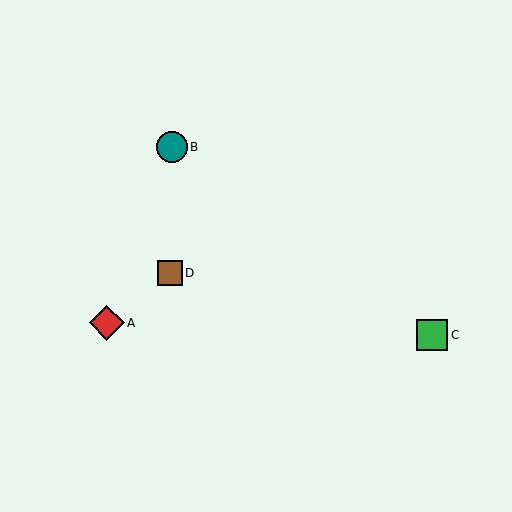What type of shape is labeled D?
Shape D is a brown square.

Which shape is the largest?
The red diamond (labeled A) is the largest.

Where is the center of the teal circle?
The center of the teal circle is at (172, 147).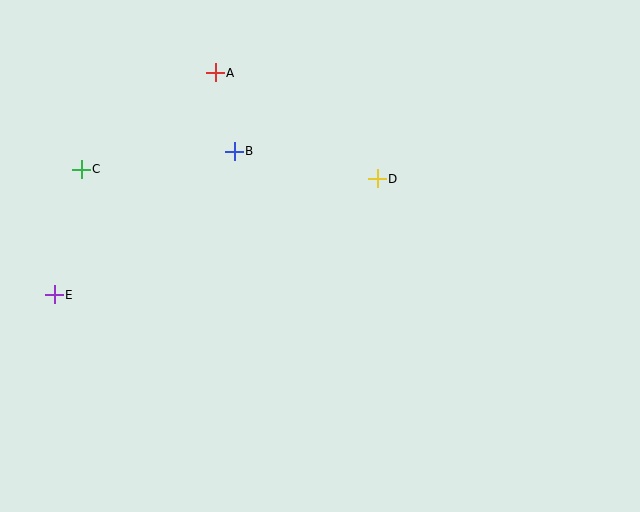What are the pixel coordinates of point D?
Point D is at (377, 179).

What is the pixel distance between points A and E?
The distance between A and E is 274 pixels.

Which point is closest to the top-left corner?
Point C is closest to the top-left corner.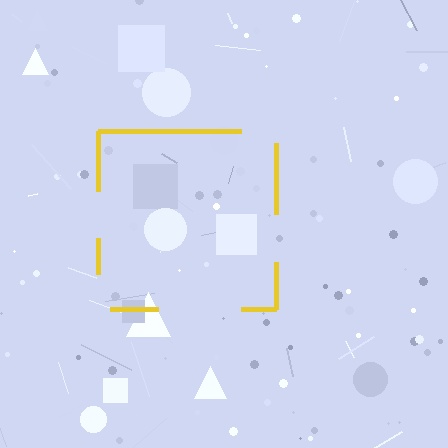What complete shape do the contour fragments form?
The contour fragments form a square.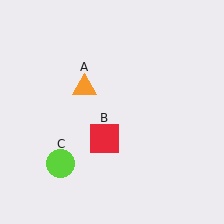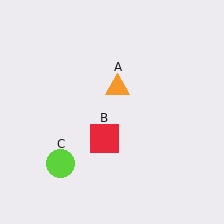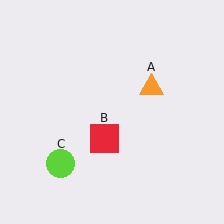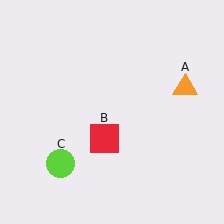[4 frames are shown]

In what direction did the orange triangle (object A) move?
The orange triangle (object A) moved right.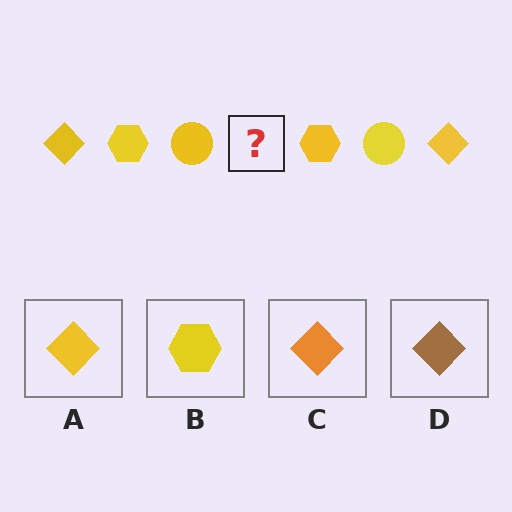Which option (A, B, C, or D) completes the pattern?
A.